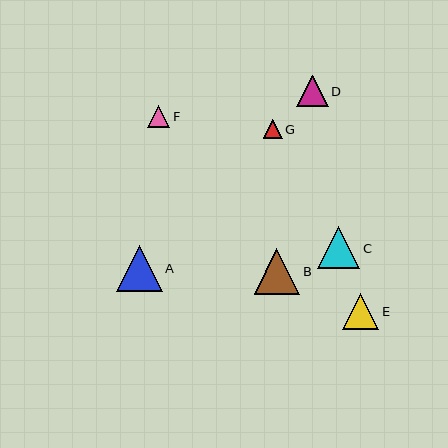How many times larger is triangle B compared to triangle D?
Triangle B is approximately 1.5 times the size of triangle D.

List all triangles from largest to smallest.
From largest to smallest: A, B, C, E, D, F, G.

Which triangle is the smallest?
Triangle G is the smallest with a size of approximately 19 pixels.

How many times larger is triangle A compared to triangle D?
Triangle A is approximately 1.5 times the size of triangle D.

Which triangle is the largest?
Triangle A is the largest with a size of approximately 46 pixels.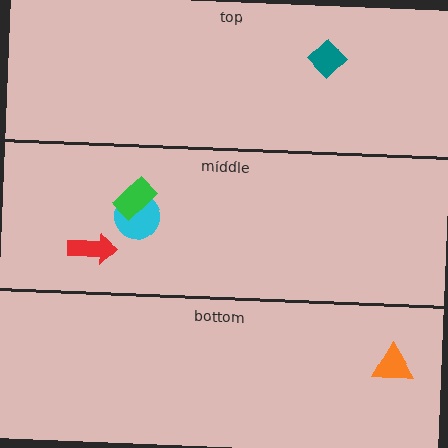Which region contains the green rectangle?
The middle region.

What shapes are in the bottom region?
The orange triangle.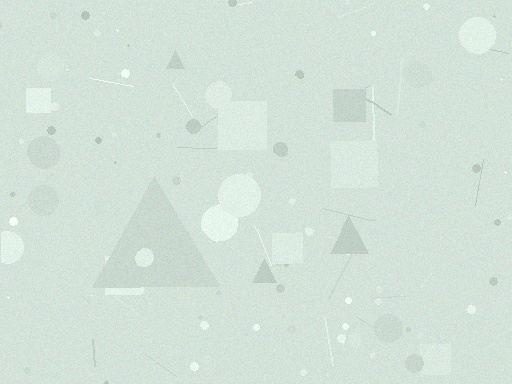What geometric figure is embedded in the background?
A triangle is embedded in the background.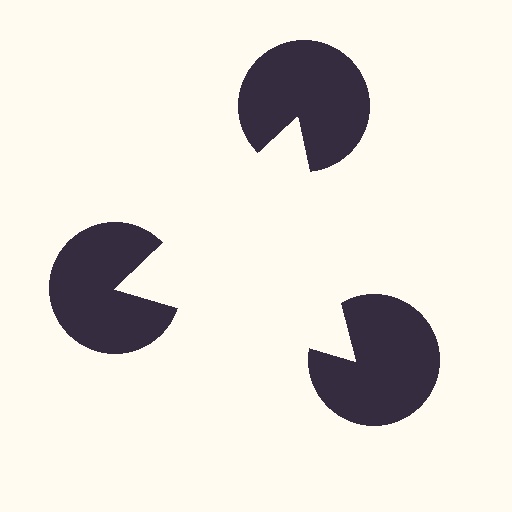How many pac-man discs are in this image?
There are 3 — one at each vertex of the illusory triangle.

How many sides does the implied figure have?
3 sides.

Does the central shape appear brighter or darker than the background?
It typically appears slightly brighter than the background, even though no actual brightness change is drawn.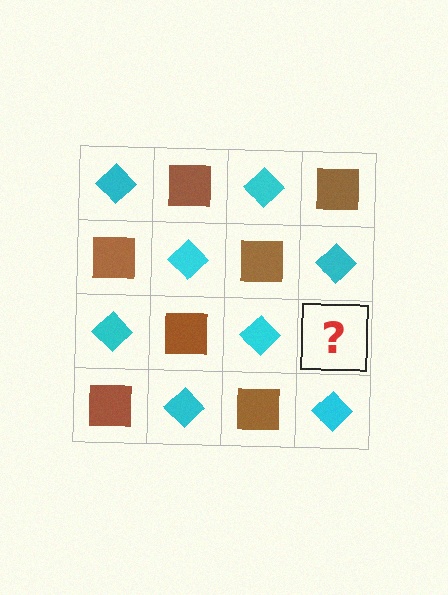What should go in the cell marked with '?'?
The missing cell should contain a brown square.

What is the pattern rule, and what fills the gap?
The rule is that it alternates cyan diamond and brown square in a checkerboard pattern. The gap should be filled with a brown square.